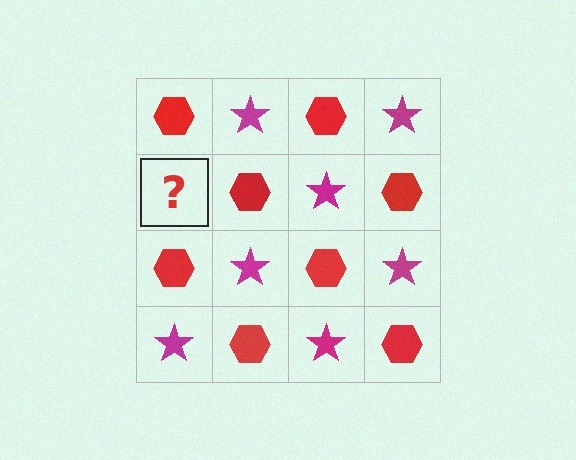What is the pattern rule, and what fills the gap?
The rule is that it alternates red hexagon and magenta star in a checkerboard pattern. The gap should be filled with a magenta star.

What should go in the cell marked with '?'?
The missing cell should contain a magenta star.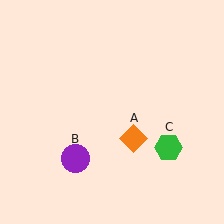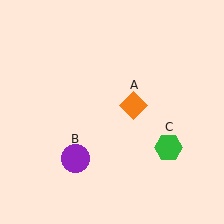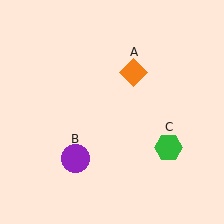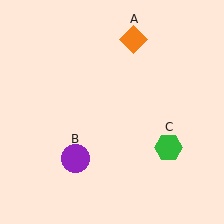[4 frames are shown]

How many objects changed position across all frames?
1 object changed position: orange diamond (object A).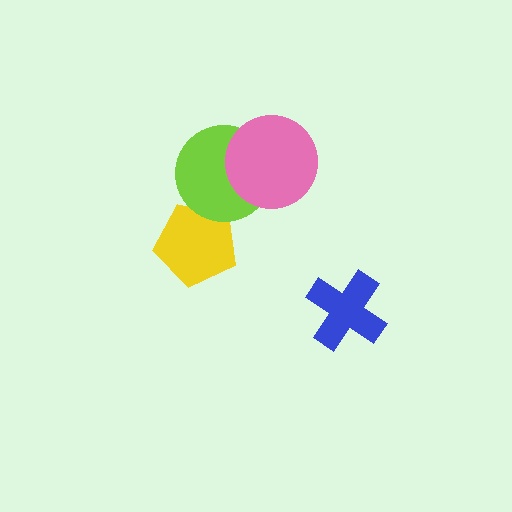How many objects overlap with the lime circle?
2 objects overlap with the lime circle.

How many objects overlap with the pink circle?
1 object overlaps with the pink circle.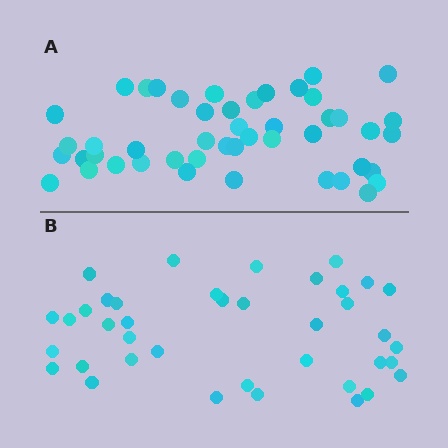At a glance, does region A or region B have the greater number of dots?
Region A (the top region) has more dots.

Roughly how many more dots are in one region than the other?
Region A has roughly 8 or so more dots than region B.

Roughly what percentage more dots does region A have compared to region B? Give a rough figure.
About 20% more.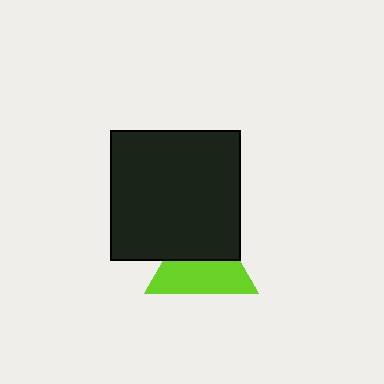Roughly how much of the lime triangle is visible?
About half of it is visible (roughly 54%).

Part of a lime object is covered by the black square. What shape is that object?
It is a triangle.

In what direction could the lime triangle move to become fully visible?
The lime triangle could move down. That would shift it out from behind the black square entirely.